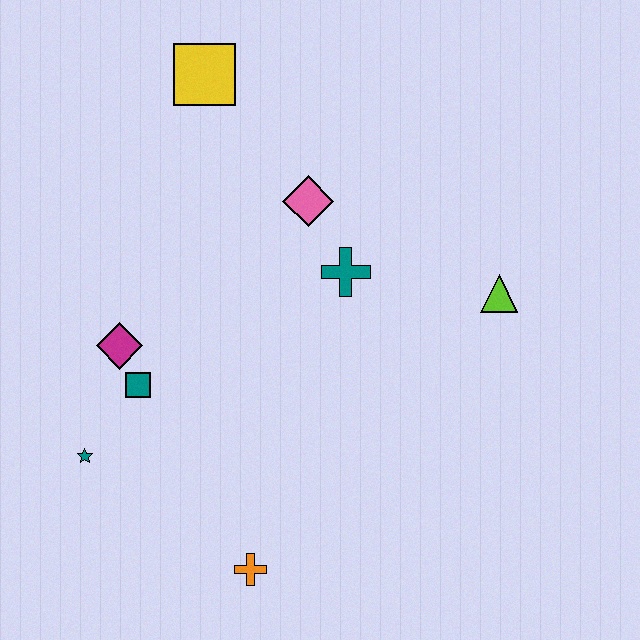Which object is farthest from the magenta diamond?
The lime triangle is farthest from the magenta diamond.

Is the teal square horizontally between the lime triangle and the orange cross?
No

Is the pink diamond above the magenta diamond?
Yes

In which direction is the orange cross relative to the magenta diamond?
The orange cross is below the magenta diamond.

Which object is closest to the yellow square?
The pink diamond is closest to the yellow square.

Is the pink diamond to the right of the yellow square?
Yes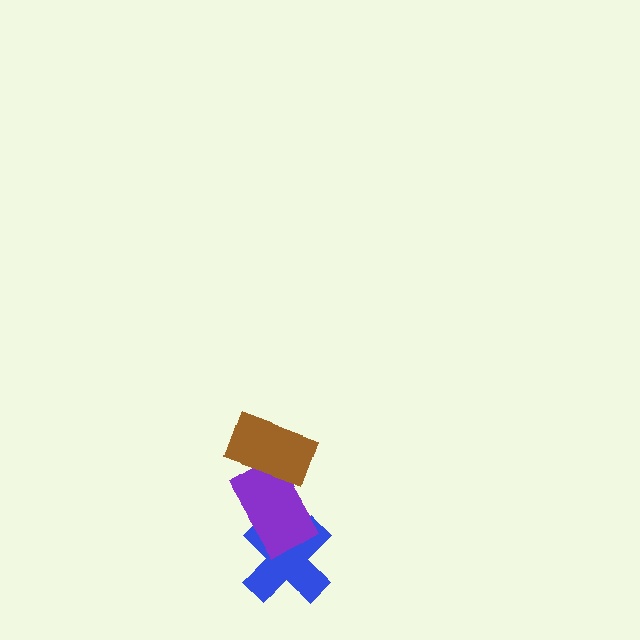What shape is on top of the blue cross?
The purple rectangle is on top of the blue cross.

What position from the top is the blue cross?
The blue cross is 3rd from the top.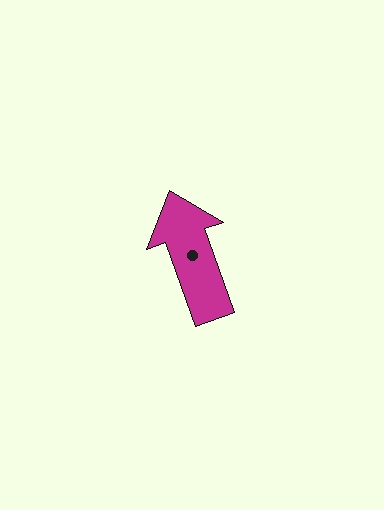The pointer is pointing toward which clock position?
Roughly 11 o'clock.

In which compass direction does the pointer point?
North.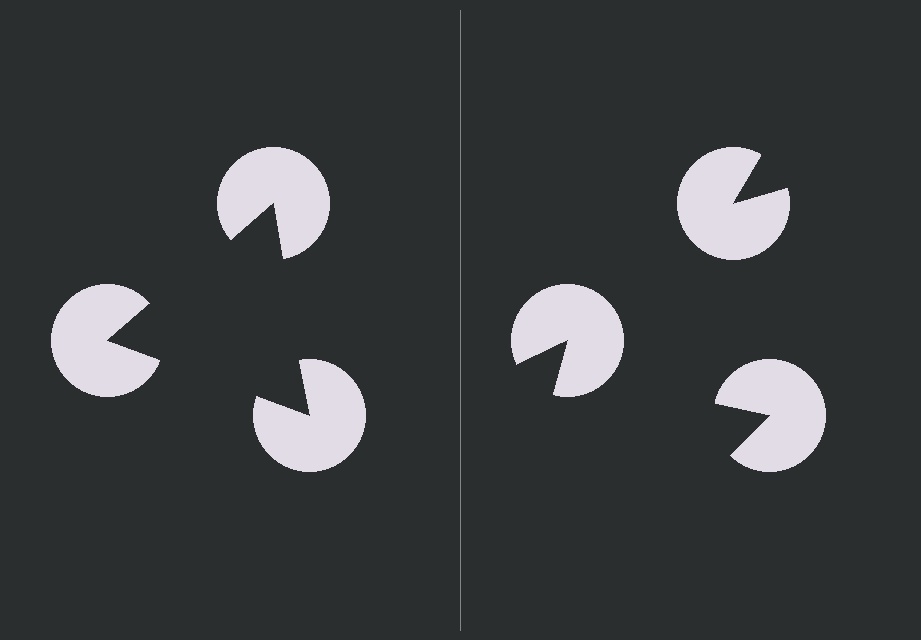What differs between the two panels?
The pac-man discs are positioned identically on both sides; only the wedge orientations differ. On the left they align to a triangle; on the right they are misaligned.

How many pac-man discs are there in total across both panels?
6 — 3 on each side.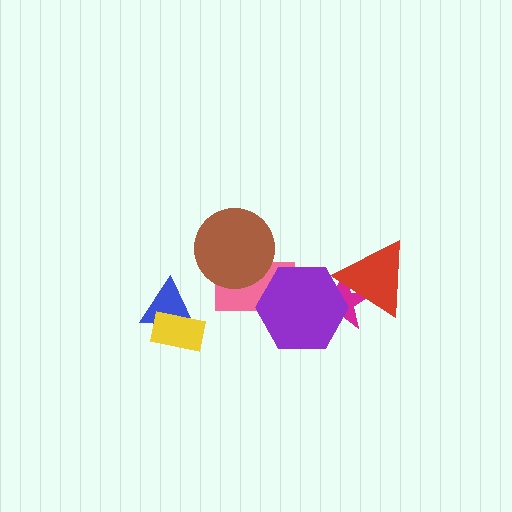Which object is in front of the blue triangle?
The yellow rectangle is in front of the blue triangle.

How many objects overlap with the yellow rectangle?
1 object overlaps with the yellow rectangle.